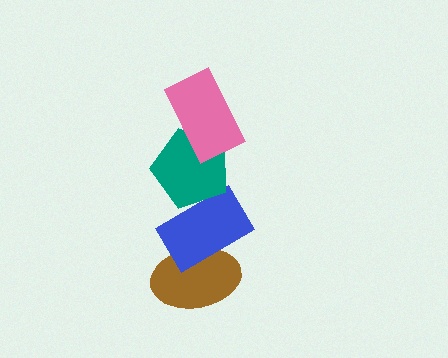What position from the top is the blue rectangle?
The blue rectangle is 3rd from the top.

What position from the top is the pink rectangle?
The pink rectangle is 1st from the top.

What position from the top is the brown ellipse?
The brown ellipse is 4th from the top.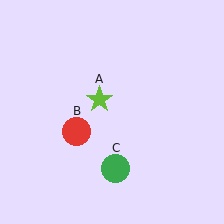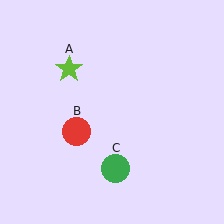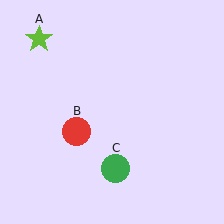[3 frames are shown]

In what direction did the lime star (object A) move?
The lime star (object A) moved up and to the left.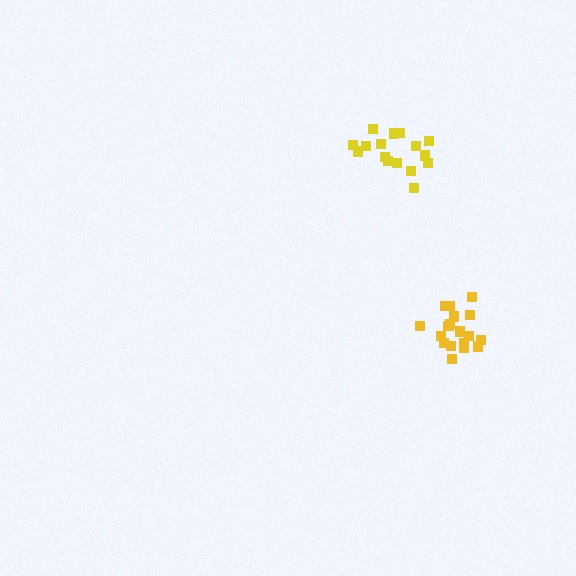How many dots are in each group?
Group 1: 18 dots, Group 2: 16 dots (34 total).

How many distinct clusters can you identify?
There are 2 distinct clusters.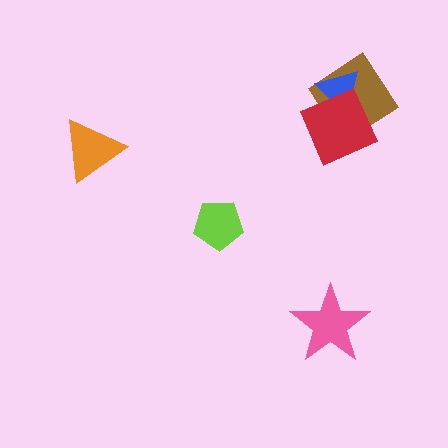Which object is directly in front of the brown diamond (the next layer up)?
The blue triangle is directly in front of the brown diamond.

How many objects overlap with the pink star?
0 objects overlap with the pink star.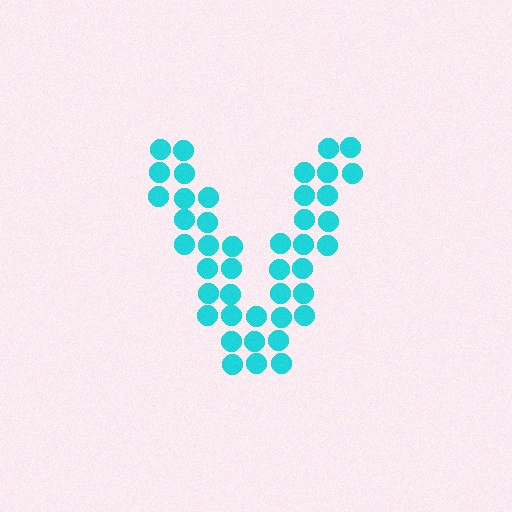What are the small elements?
The small elements are circles.